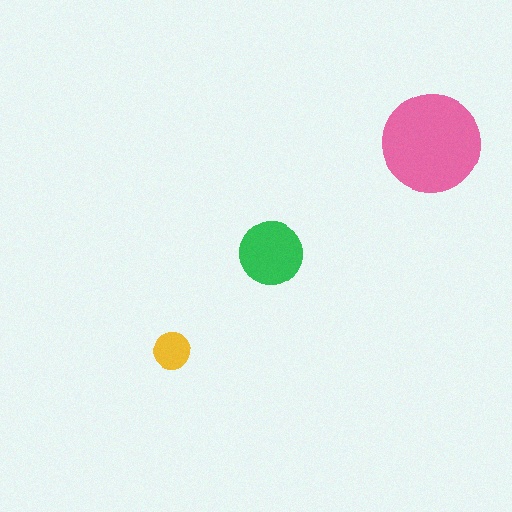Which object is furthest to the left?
The yellow circle is leftmost.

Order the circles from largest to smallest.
the pink one, the green one, the yellow one.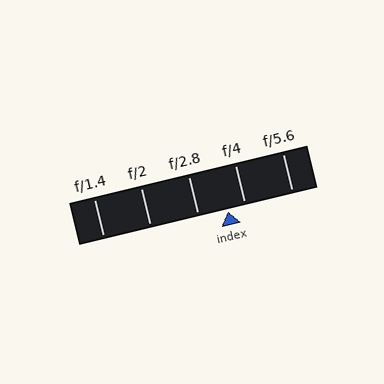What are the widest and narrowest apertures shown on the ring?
The widest aperture shown is f/1.4 and the narrowest is f/5.6.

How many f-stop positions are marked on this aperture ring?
There are 5 f-stop positions marked.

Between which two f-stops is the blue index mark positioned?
The index mark is between f/2.8 and f/4.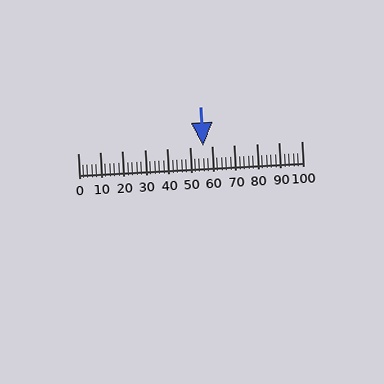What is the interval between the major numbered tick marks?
The major tick marks are spaced 10 units apart.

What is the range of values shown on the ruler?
The ruler shows values from 0 to 100.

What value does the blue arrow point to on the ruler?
The blue arrow points to approximately 56.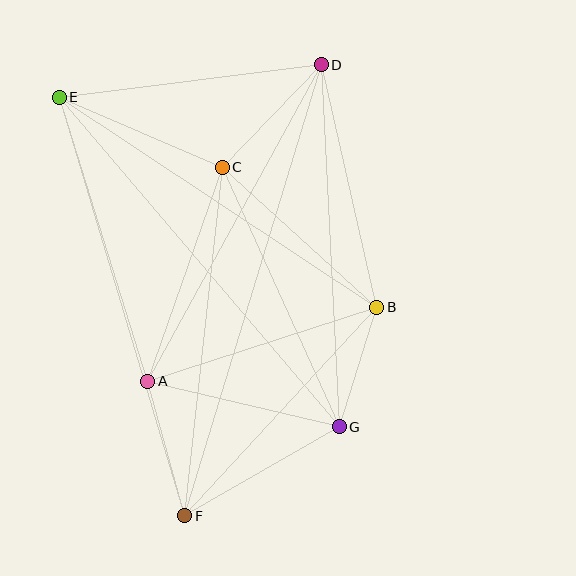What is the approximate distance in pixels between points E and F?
The distance between E and F is approximately 437 pixels.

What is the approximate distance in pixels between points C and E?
The distance between C and E is approximately 177 pixels.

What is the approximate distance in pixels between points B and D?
The distance between B and D is approximately 249 pixels.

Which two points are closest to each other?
Points B and G are closest to each other.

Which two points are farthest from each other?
Points D and F are farthest from each other.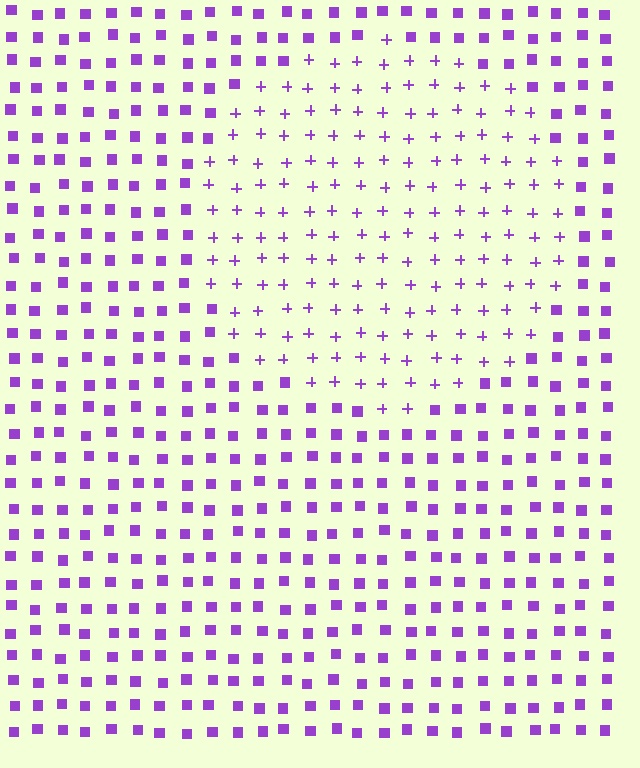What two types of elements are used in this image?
The image uses plus signs inside the circle region and squares outside it.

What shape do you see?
I see a circle.